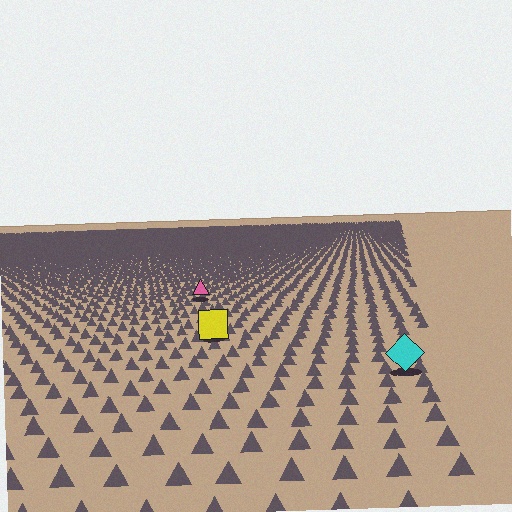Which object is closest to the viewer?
The cyan diamond is closest. The texture marks near it are larger and more spread out.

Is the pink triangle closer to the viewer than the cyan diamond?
No. The cyan diamond is closer — you can tell from the texture gradient: the ground texture is coarser near it.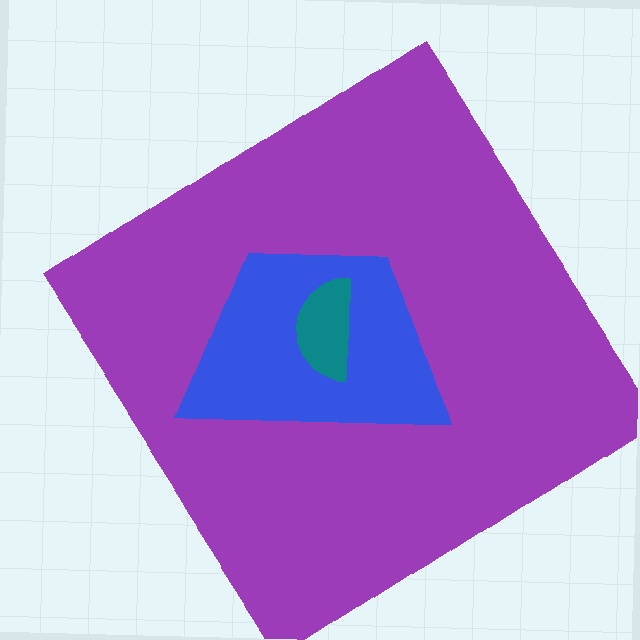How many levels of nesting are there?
3.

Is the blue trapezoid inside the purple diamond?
Yes.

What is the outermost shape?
The purple diamond.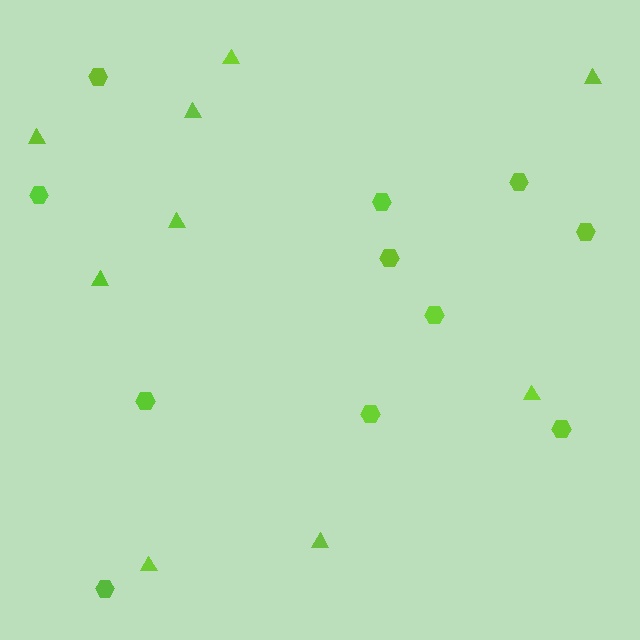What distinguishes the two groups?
There are 2 groups: one group of hexagons (11) and one group of triangles (9).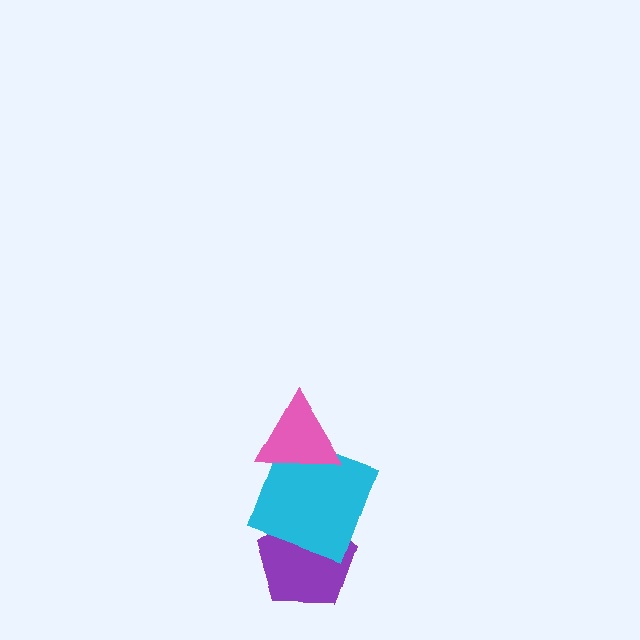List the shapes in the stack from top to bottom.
From top to bottom: the pink triangle, the cyan square, the purple pentagon.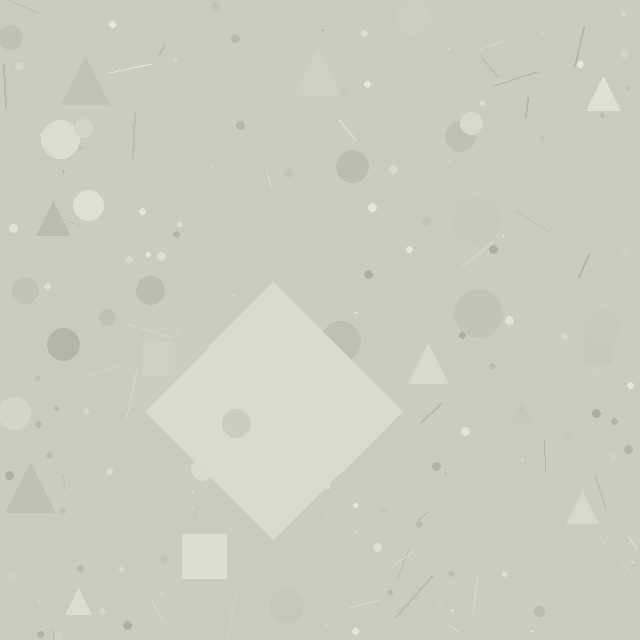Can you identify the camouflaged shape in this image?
The camouflaged shape is a diamond.